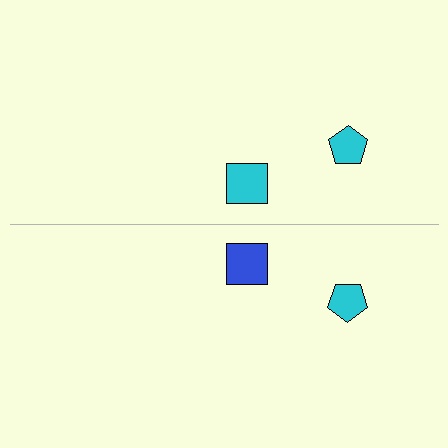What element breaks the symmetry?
The blue square on the bottom side breaks the symmetry — its mirror counterpart is cyan.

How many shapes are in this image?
There are 4 shapes in this image.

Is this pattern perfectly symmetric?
No, the pattern is not perfectly symmetric. The blue square on the bottom side breaks the symmetry — its mirror counterpart is cyan.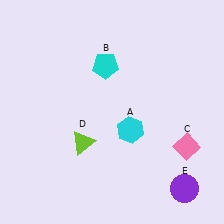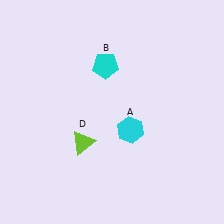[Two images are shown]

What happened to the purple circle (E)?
The purple circle (E) was removed in Image 2. It was in the bottom-right area of Image 1.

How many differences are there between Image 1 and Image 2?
There are 2 differences between the two images.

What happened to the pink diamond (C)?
The pink diamond (C) was removed in Image 2. It was in the bottom-right area of Image 1.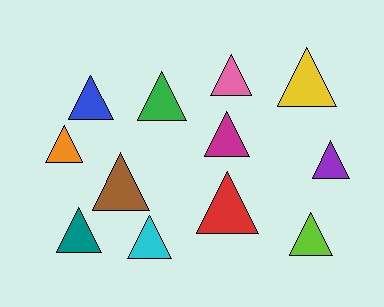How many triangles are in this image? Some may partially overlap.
There are 12 triangles.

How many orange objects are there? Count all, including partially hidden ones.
There is 1 orange object.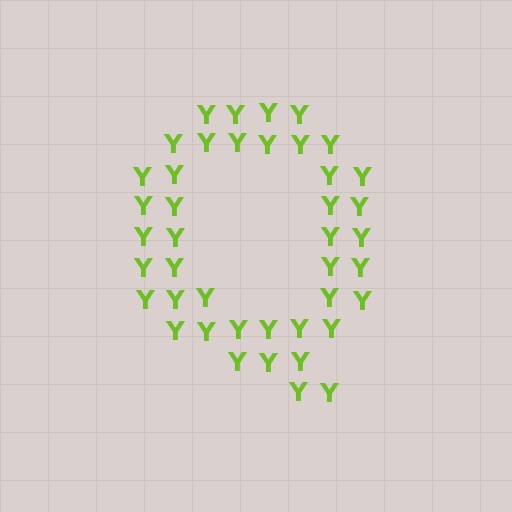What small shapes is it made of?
It is made of small letter Y's.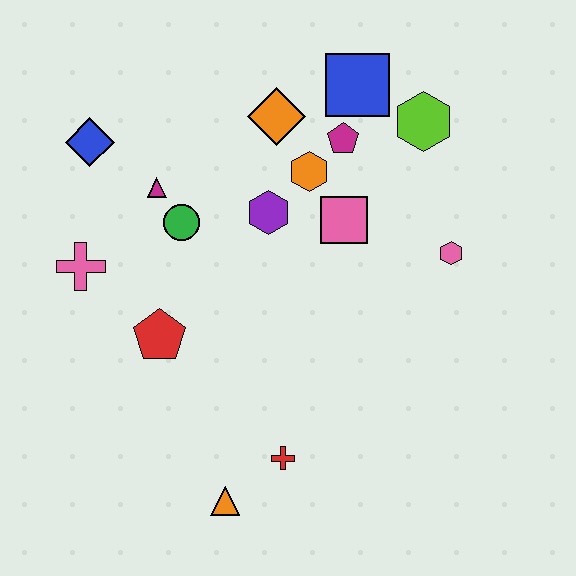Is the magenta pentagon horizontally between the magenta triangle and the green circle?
No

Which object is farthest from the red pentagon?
The lime hexagon is farthest from the red pentagon.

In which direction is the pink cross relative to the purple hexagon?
The pink cross is to the left of the purple hexagon.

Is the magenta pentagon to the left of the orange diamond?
No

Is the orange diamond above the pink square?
Yes